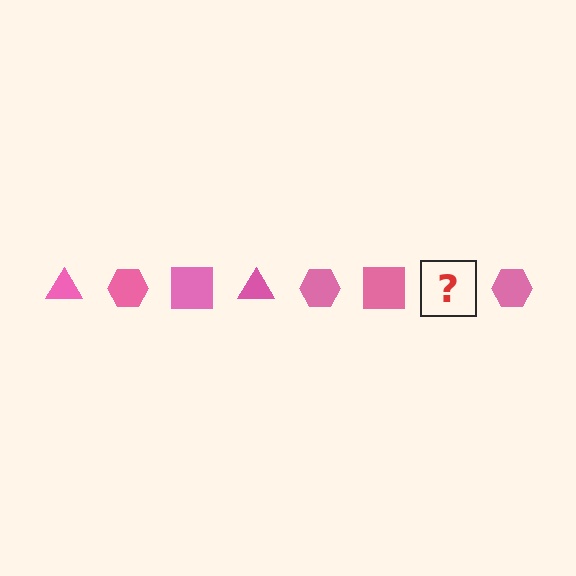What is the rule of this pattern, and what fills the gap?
The rule is that the pattern cycles through triangle, hexagon, square shapes in pink. The gap should be filled with a pink triangle.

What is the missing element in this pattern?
The missing element is a pink triangle.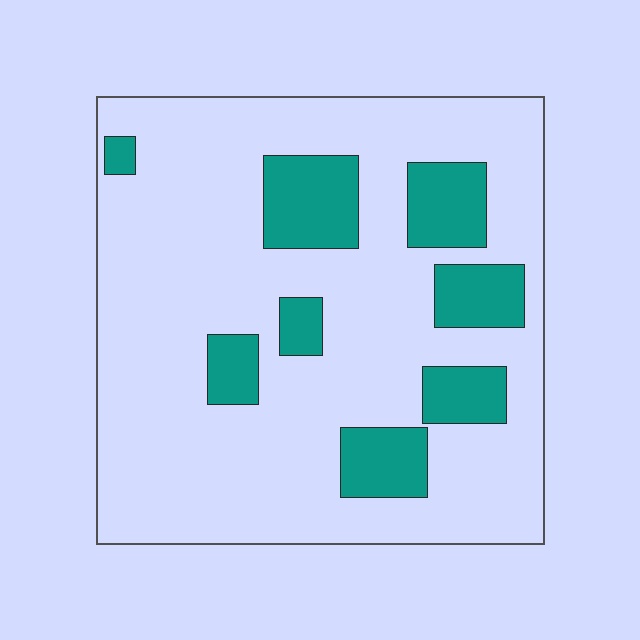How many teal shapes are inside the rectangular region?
8.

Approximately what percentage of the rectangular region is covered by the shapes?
Approximately 20%.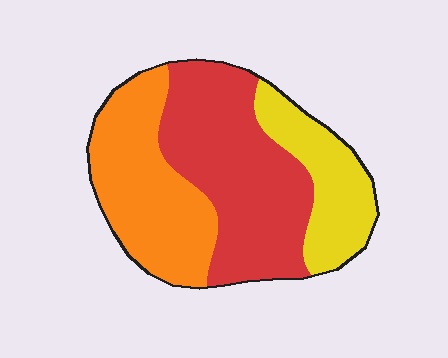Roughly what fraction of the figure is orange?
Orange takes up about one third (1/3) of the figure.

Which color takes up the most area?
Red, at roughly 45%.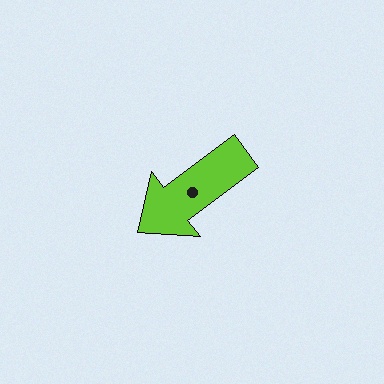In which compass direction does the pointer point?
Southwest.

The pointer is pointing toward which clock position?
Roughly 8 o'clock.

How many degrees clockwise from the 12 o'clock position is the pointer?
Approximately 233 degrees.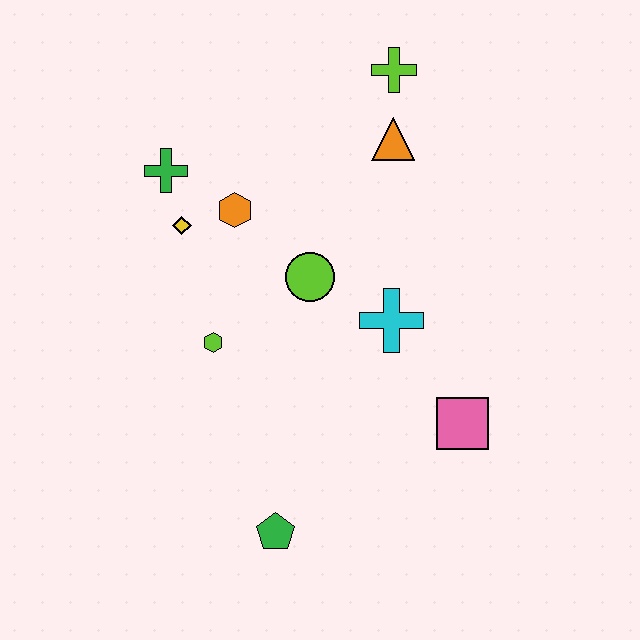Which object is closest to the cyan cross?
The lime circle is closest to the cyan cross.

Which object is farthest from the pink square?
The green cross is farthest from the pink square.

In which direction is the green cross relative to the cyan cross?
The green cross is to the left of the cyan cross.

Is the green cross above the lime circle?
Yes